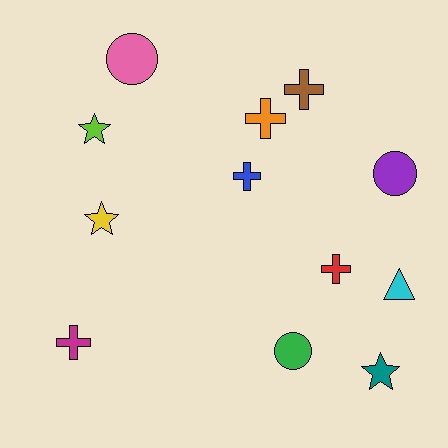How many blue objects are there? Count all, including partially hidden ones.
There is 1 blue object.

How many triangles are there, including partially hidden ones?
There is 1 triangle.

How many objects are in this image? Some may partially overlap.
There are 12 objects.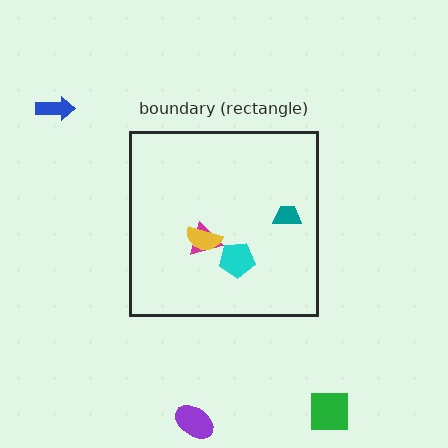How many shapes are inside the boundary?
4 inside, 3 outside.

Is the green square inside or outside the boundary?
Outside.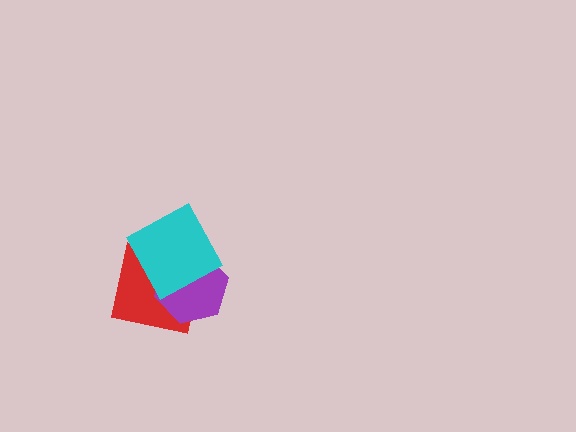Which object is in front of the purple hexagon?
The cyan square is in front of the purple hexagon.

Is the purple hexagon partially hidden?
Yes, it is partially covered by another shape.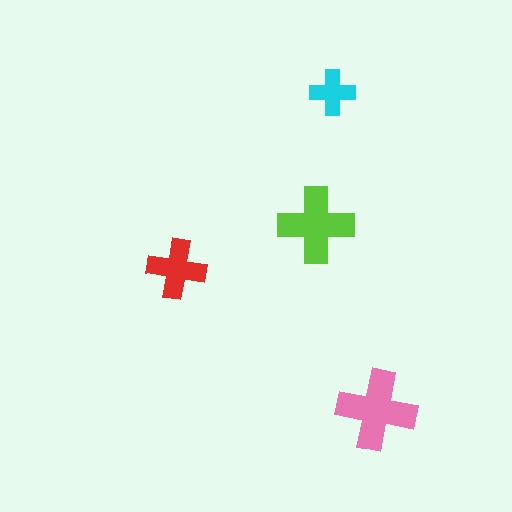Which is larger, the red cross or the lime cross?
The lime one.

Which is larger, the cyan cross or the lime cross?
The lime one.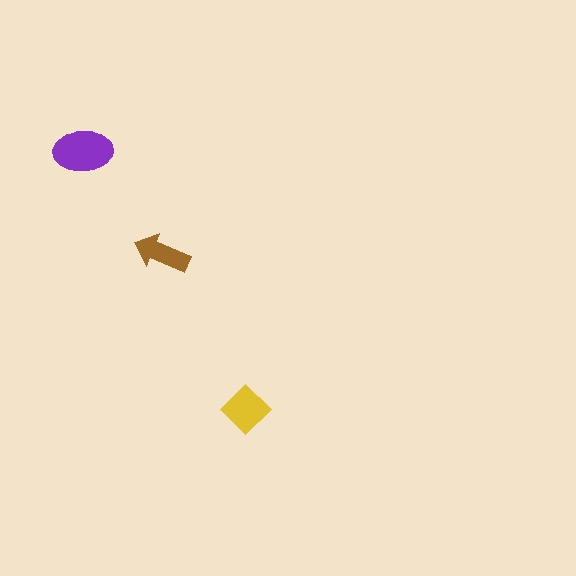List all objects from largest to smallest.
The purple ellipse, the yellow diamond, the brown arrow.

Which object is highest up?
The purple ellipse is topmost.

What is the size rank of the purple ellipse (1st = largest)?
1st.